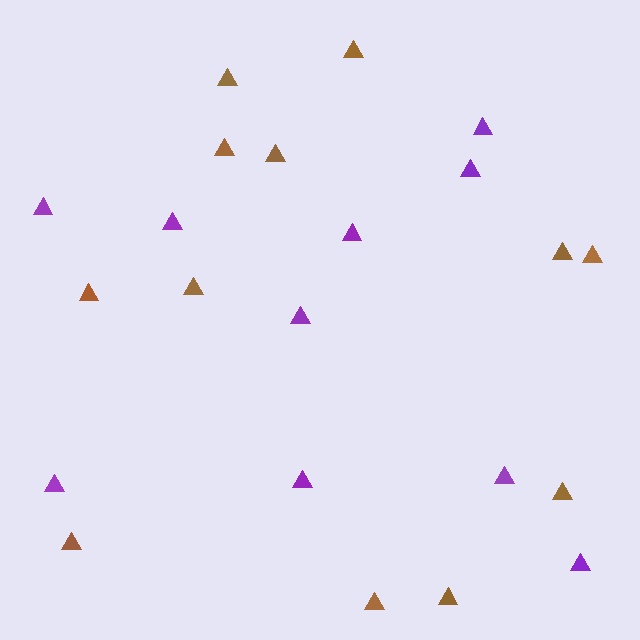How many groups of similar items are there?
There are 2 groups: one group of brown triangles (12) and one group of purple triangles (10).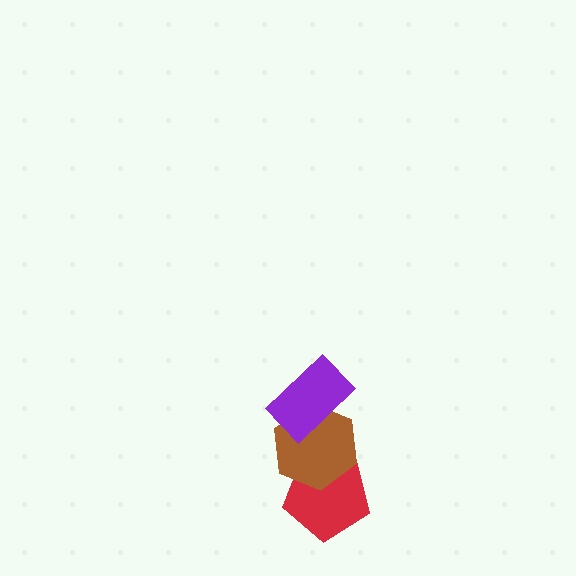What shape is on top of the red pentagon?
The brown hexagon is on top of the red pentagon.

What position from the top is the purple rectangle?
The purple rectangle is 1st from the top.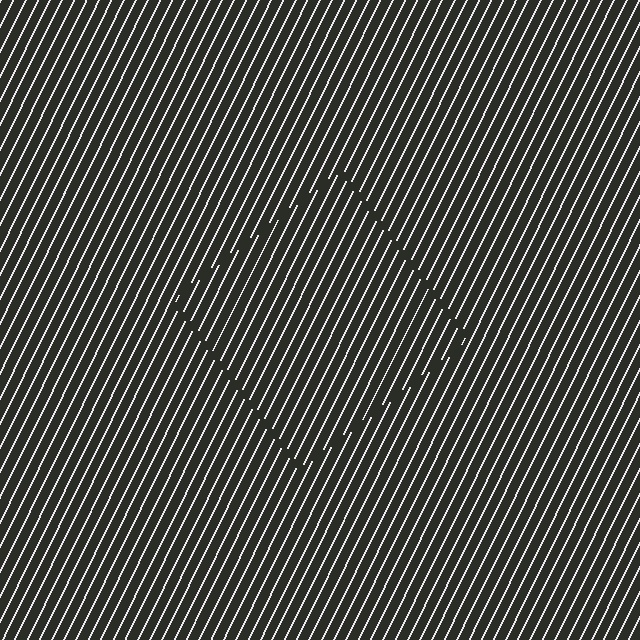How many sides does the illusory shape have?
4 sides — the line-ends trace a square.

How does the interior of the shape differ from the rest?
The interior of the shape contains the same grating, shifted by half a period — the contour is defined by the phase discontinuity where line-ends from the inner and outer gratings abut.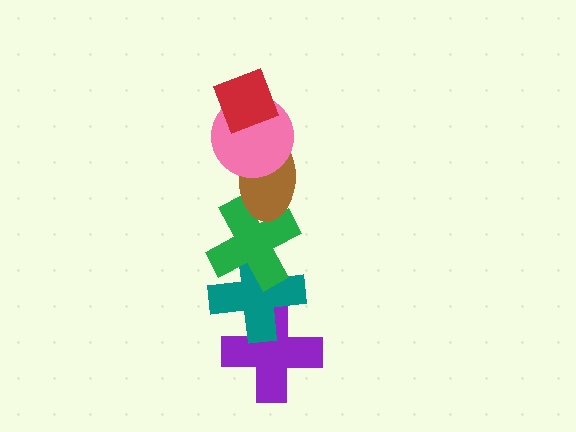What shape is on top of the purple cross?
The teal cross is on top of the purple cross.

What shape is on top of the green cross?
The brown ellipse is on top of the green cross.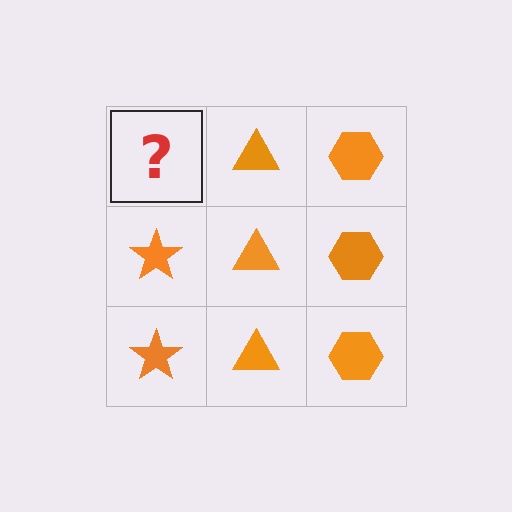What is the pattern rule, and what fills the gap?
The rule is that each column has a consistent shape. The gap should be filled with an orange star.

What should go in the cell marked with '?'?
The missing cell should contain an orange star.